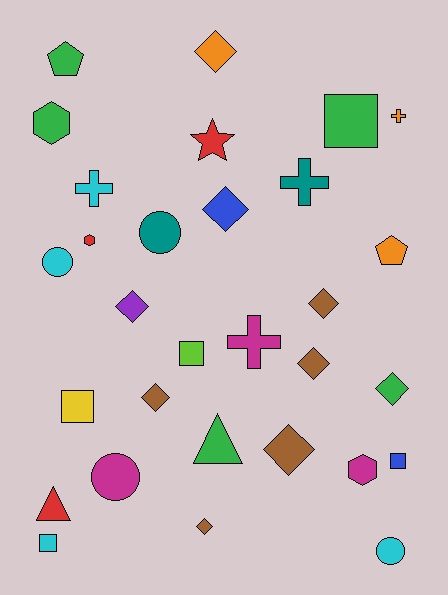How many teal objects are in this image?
There are 2 teal objects.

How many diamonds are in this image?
There are 9 diamonds.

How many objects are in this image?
There are 30 objects.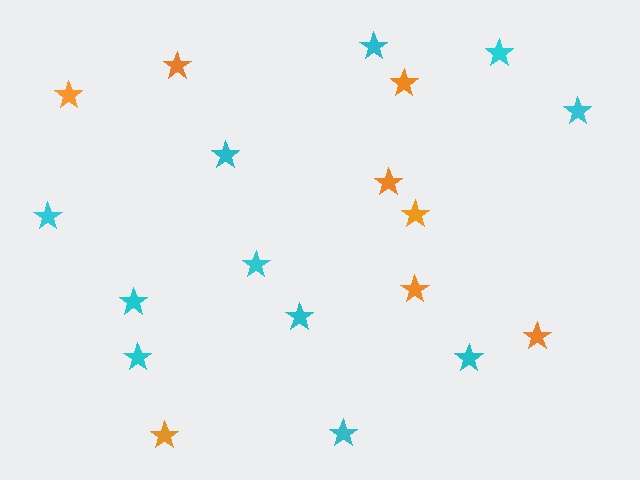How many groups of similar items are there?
There are 2 groups: one group of cyan stars (11) and one group of orange stars (8).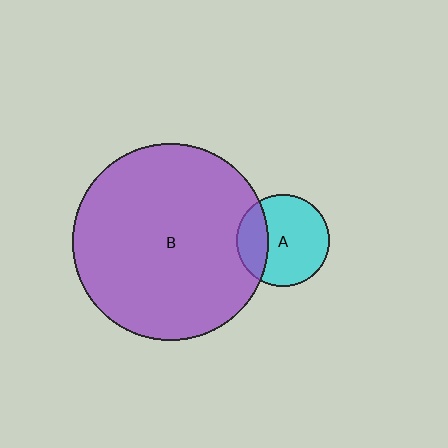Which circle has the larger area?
Circle B (purple).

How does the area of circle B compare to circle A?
Approximately 4.5 times.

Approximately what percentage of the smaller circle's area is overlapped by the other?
Approximately 25%.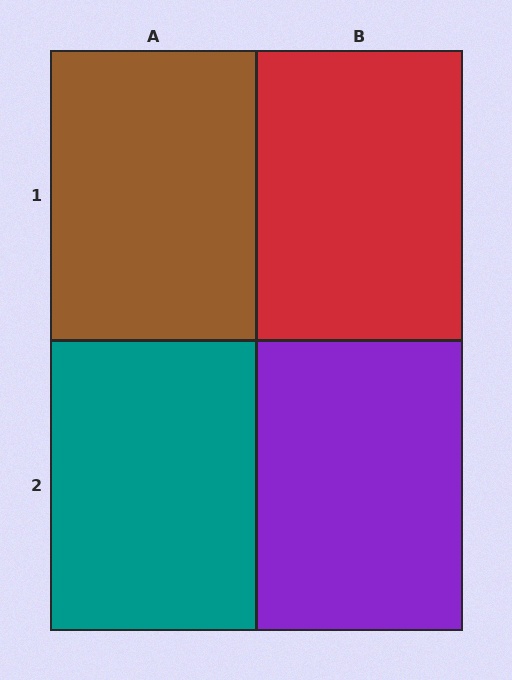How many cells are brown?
1 cell is brown.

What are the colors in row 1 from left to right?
Brown, red.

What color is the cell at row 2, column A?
Teal.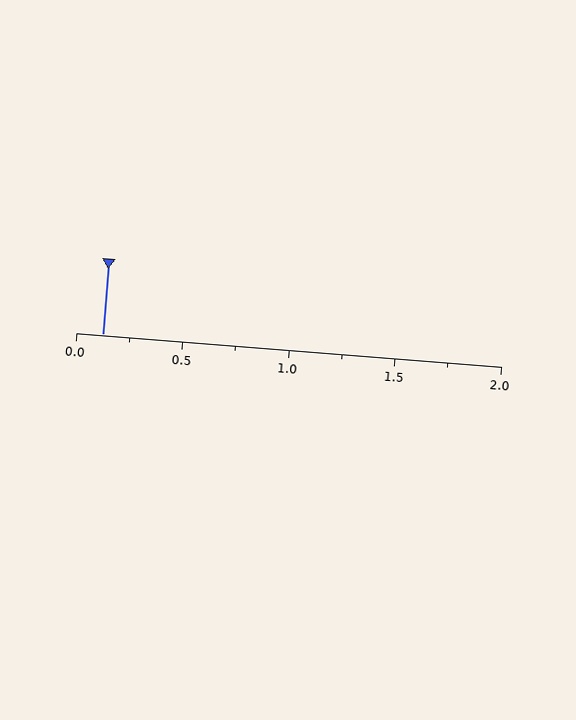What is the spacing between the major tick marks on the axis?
The major ticks are spaced 0.5 apart.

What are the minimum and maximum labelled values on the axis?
The axis runs from 0.0 to 2.0.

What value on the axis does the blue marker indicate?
The marker indicates approximately 0.12.